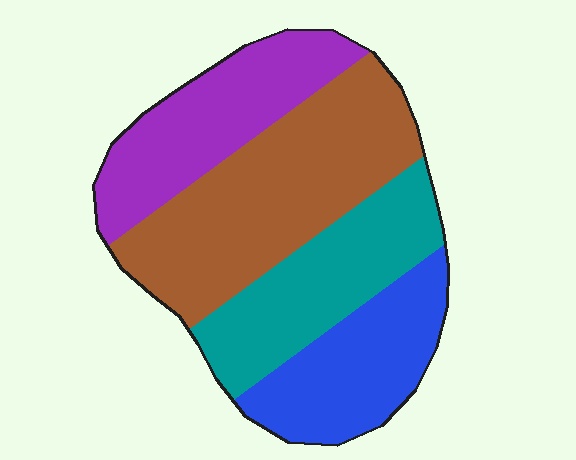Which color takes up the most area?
Brown, at roughly 35%.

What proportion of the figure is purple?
Purple covers roughly 20% of the figure.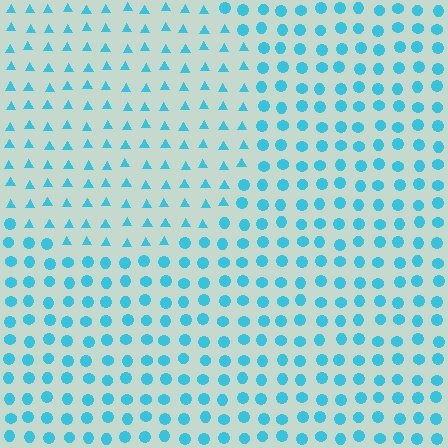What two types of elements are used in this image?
The image uses triangles inside the circle region and circles outside it.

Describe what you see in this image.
The image is filled with small cyan elements arranged in a uniform grid. A circle-shaped region contains triangles, while the surrounding area contains circles. The boundary is defined purely by the change in element shape.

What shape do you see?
I see a circle.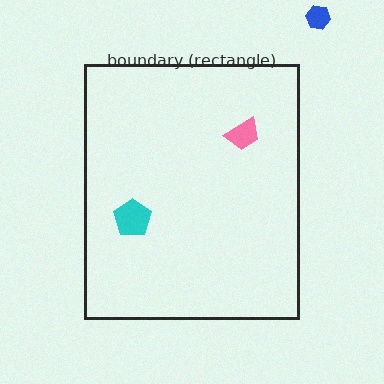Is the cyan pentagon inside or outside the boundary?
Inside.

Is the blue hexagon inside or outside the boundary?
Outside.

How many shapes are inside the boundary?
2 inside, 1 outside.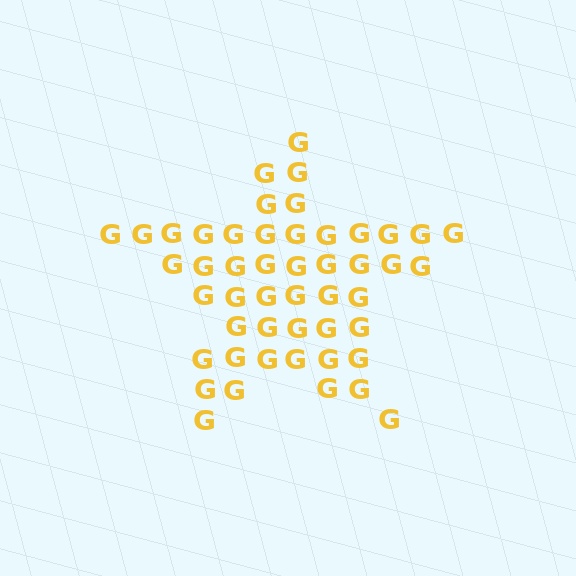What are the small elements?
The small elements are letter G's.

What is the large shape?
The large shape is a star.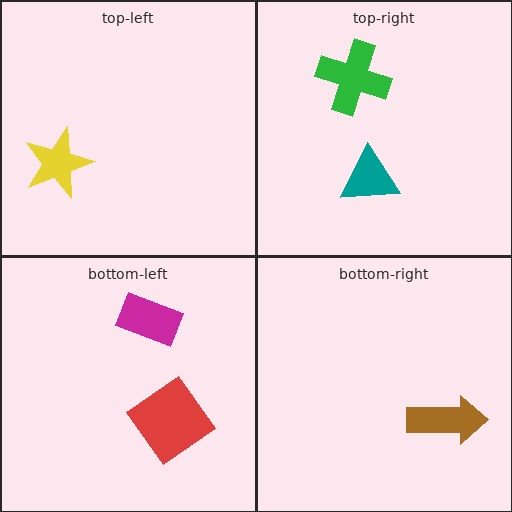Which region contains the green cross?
The top-right region.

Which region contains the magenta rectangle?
The bottom-left region.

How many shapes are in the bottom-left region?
2.